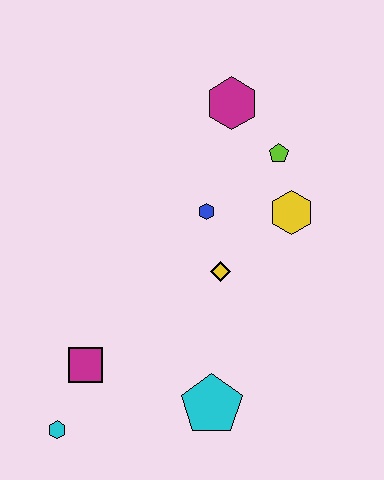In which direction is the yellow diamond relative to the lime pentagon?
The yellow diamond is below the lime pentagon.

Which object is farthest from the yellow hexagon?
The cyan hexagon is farthest from the yellow hexagon.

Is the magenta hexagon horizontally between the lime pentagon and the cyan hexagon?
Yes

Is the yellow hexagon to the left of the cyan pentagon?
No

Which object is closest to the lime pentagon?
The yellow hexagon is closest to the lime pentagon.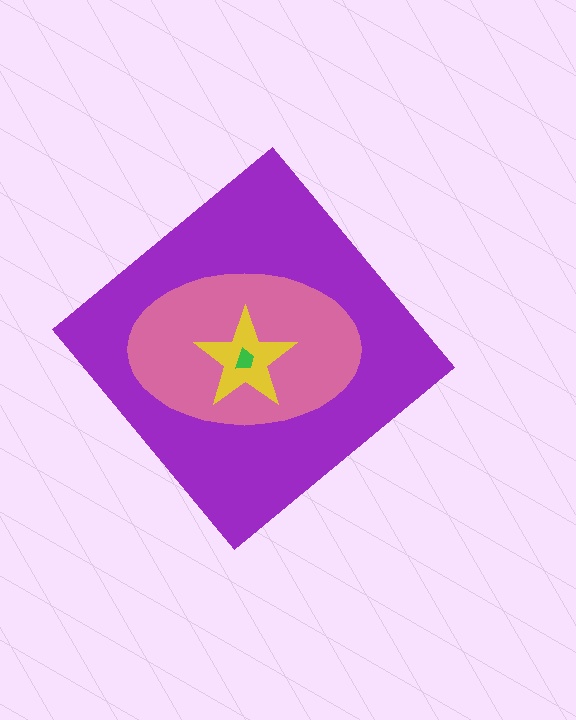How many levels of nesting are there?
4.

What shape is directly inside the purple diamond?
The pink ellipse.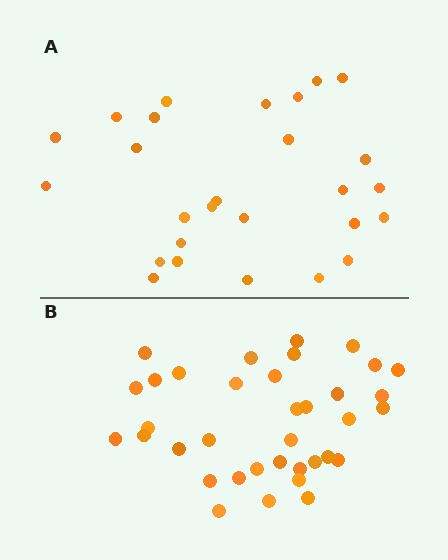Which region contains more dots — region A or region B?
Region B (the bottom region) has more dots.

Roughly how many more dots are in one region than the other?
Region B has roughly 8 or so more dots than region A.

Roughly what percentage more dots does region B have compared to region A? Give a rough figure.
About 35% more.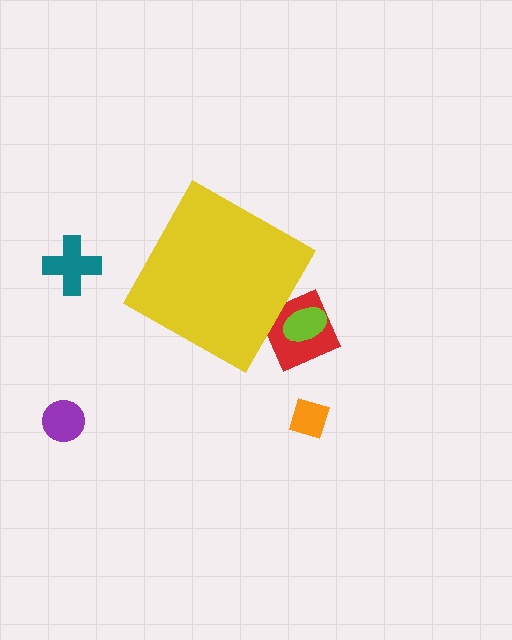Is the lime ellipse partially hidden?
Yes, the lime ellipse is partially hidden behind the yellow diamond.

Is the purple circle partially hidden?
No, the purple circle is fully visible.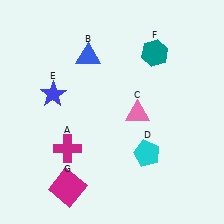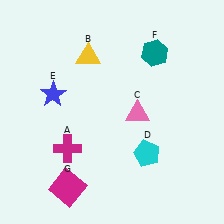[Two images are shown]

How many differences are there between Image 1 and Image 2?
There is 1 difference between the two images.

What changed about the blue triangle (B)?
In Image 1, B is blue. In Image 2, it changed to yellow.